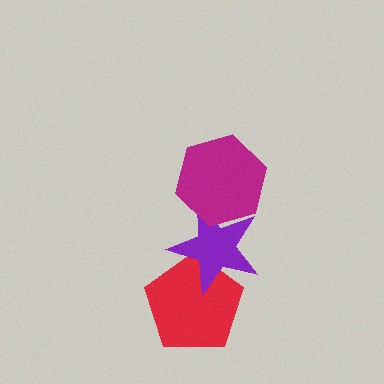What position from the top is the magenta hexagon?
The magenta hexagon is 1st from the top.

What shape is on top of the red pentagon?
The purple star is on top of the red pentagon.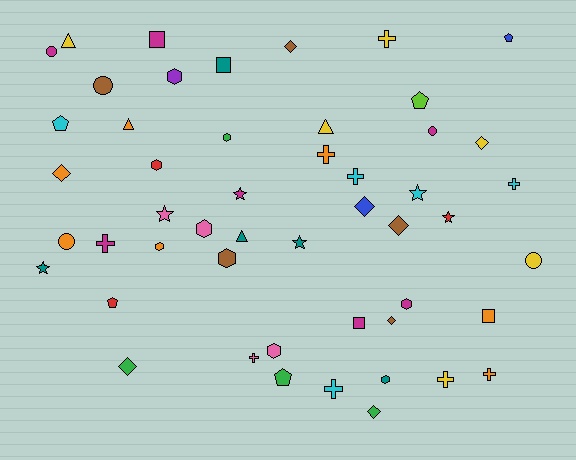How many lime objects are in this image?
There is 1 lime object.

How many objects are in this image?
There are 50 objects.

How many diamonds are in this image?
There are 8 diamonds.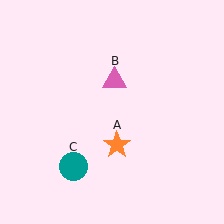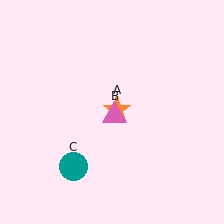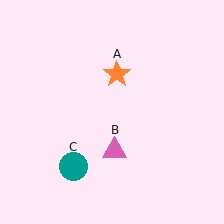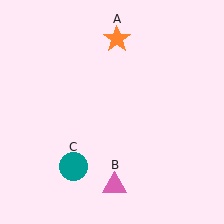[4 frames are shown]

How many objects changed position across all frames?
2 objects changed position: orange star (object A), pink triangle (object B).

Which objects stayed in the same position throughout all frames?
Teal circle (object C) remained stationary.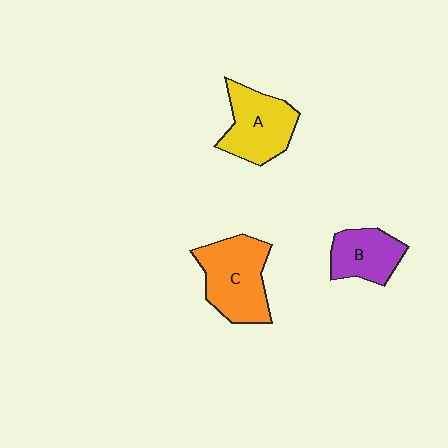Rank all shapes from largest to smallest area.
From largest to smallest: C (orange), A (yellow), B (purple).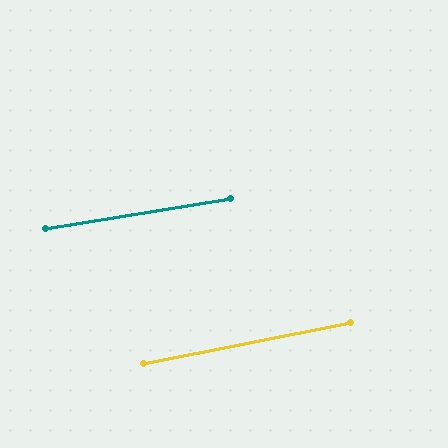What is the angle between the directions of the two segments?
Approximately 2 degrees.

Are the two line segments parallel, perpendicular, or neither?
Parallel — their directions differ by only 1.9°.